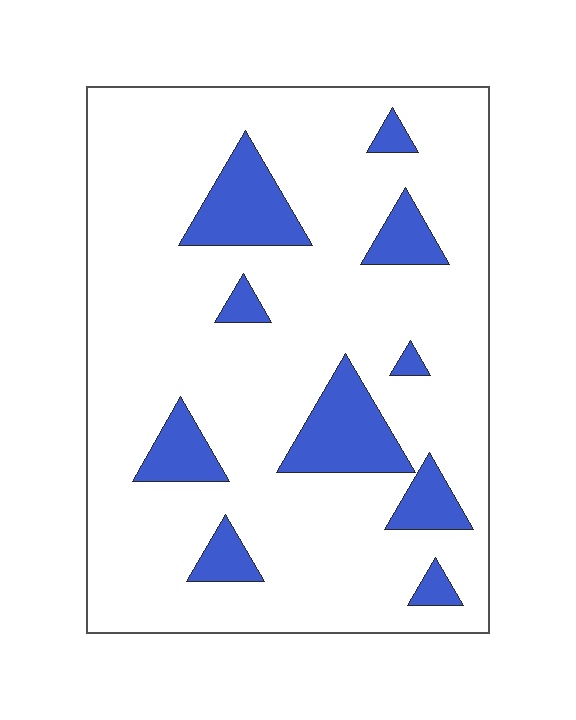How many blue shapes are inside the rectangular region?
10.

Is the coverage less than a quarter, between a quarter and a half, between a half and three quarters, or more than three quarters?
Less than a quarter.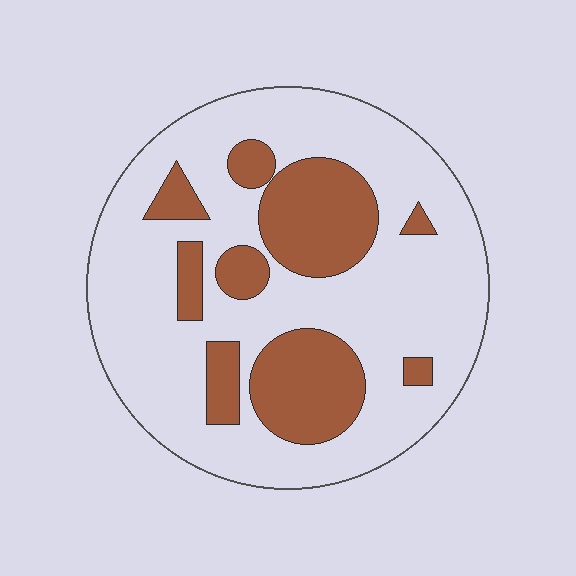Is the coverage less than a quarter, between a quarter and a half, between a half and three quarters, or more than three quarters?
Between a quarter and a half.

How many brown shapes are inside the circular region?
9.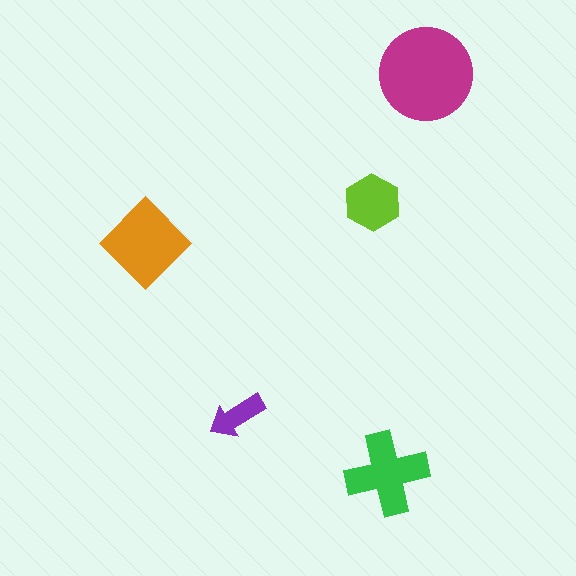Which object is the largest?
The magenta circle.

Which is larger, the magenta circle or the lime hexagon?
The magenta circle.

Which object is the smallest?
The purple arrow.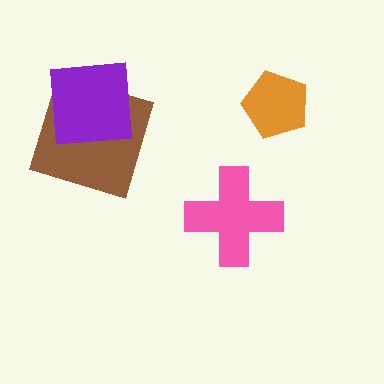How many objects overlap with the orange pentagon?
0 objects overlap with the orange pentagon.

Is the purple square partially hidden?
No, no other shape covers it.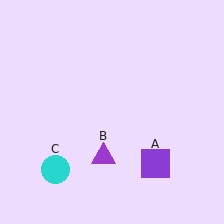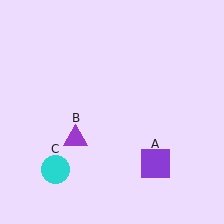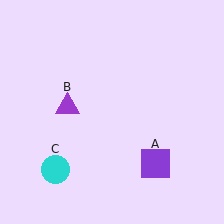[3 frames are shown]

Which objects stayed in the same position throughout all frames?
Purple square (object A) and cyan circle (object C) remained stationary.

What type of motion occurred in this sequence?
The purple triangle (object B) rotated clockwise around the center of the scene.